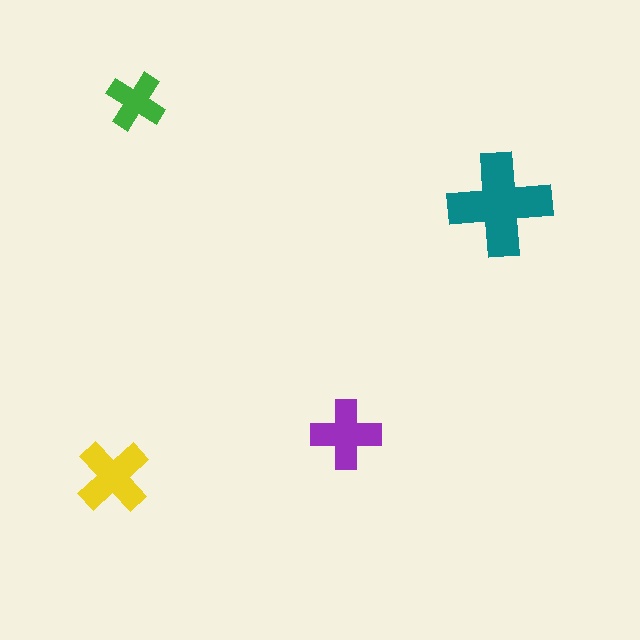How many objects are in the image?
There are 4 objects in the image.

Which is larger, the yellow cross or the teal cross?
The teal one.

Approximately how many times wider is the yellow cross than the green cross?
About 1.5 times wider.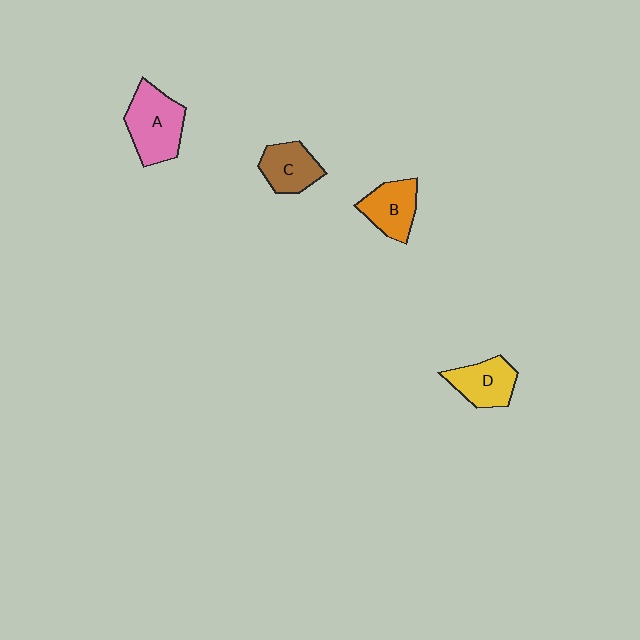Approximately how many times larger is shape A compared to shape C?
Approximately 1.5 times.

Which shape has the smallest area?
Shape C (brown).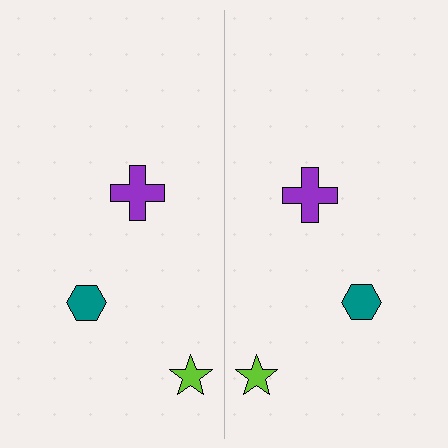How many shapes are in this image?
There are 6 shapes in this image.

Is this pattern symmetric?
Yes, this pattern has bilateral (reflection) symmetry.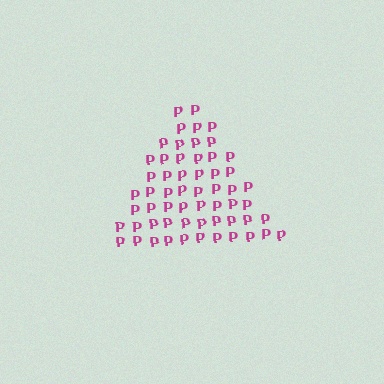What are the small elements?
The small elements are letter P's.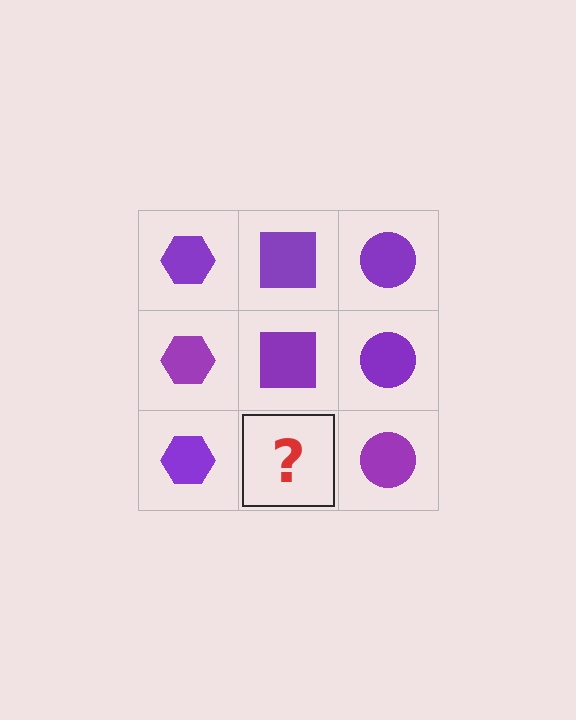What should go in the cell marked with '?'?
The missing cell should contain a purple square.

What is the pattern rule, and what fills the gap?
The rule is that each column has a consistent shape. The gap should be filled with a purple square.